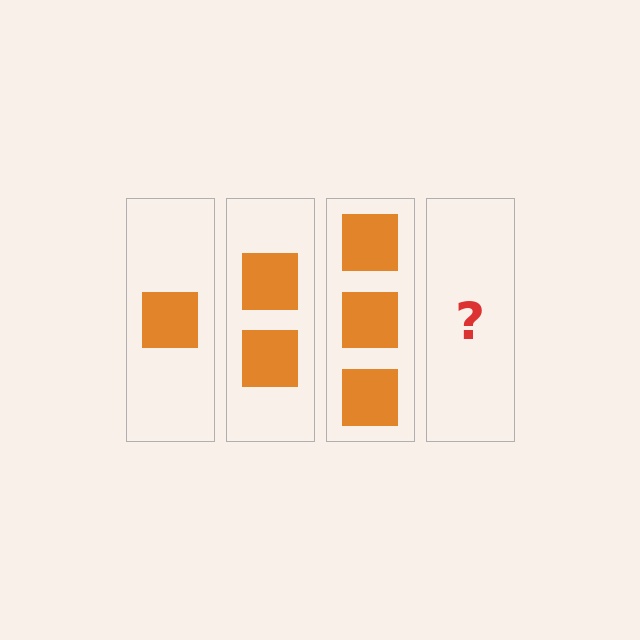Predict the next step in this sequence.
The next step is 4 squares.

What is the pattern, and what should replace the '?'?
The pattern is that each step adds one more square. The '?' should be 4 squares.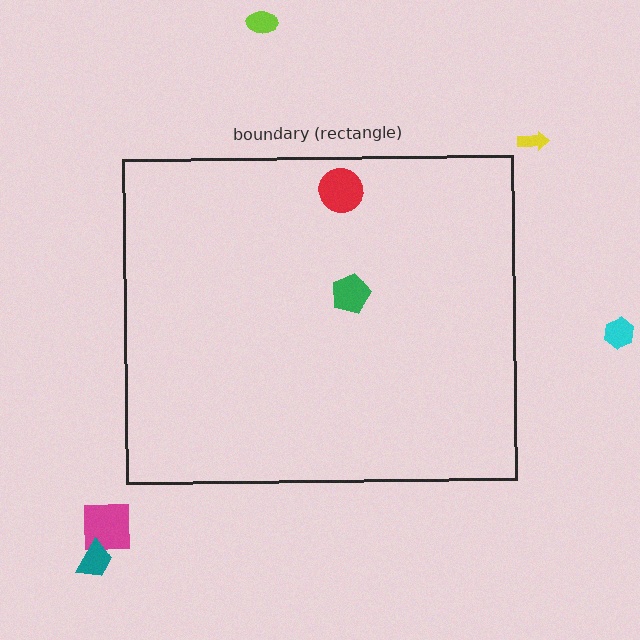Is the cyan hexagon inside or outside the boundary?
Outside.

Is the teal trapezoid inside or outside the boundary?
Outside.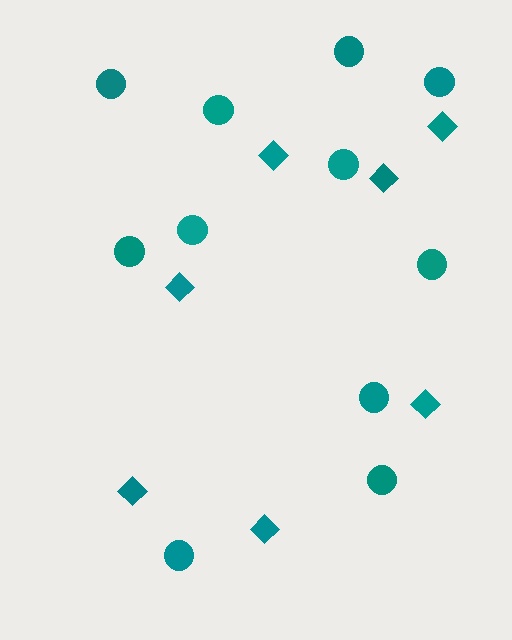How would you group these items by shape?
There are 2 groups: one group of circles (11) and one group of diamonds (7).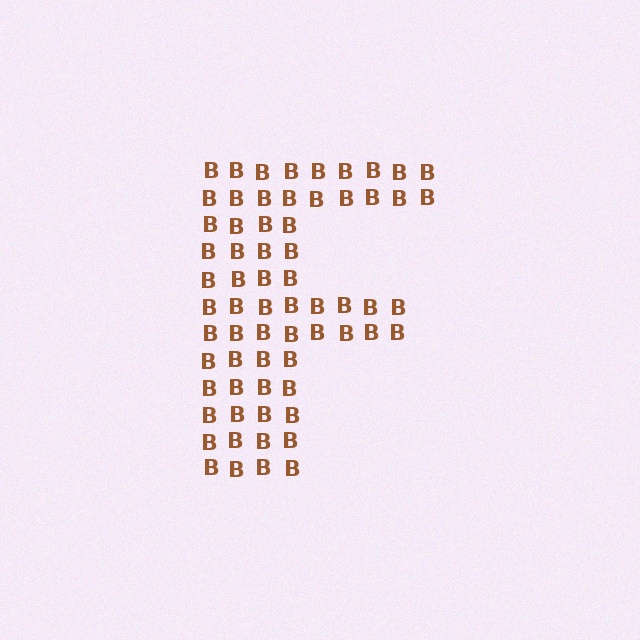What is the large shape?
The large shape is the letter F.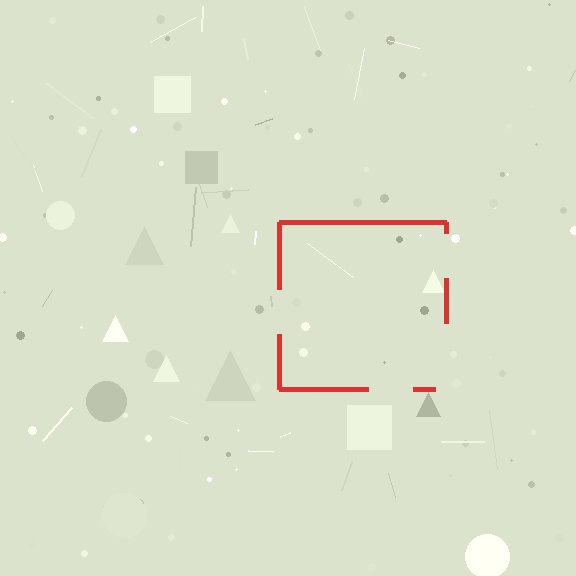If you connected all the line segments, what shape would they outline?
They would outline a square.